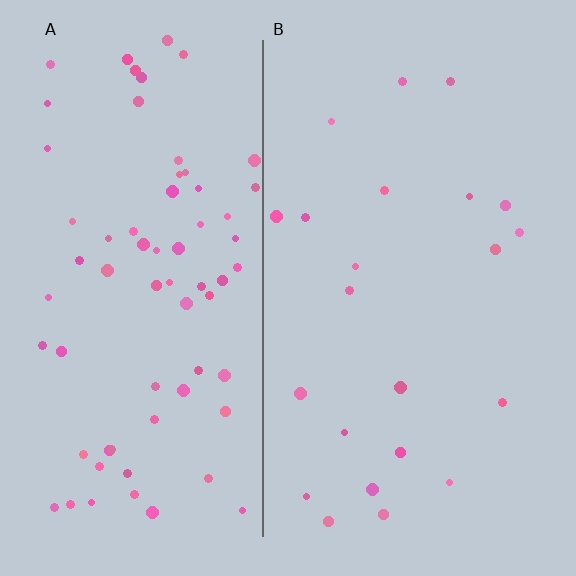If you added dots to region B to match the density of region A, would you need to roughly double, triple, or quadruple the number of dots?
Approximately triple.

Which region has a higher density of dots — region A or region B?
A (the left).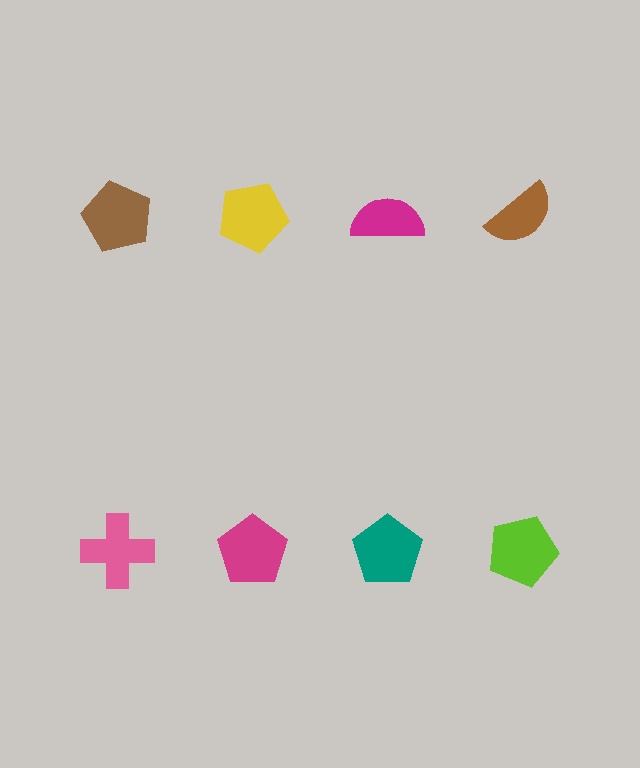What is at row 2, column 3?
A teal pentagon.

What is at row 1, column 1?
A brown pentagon.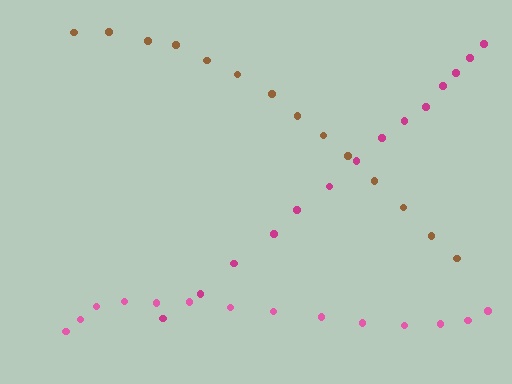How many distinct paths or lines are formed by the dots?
There are 3 distinct paths.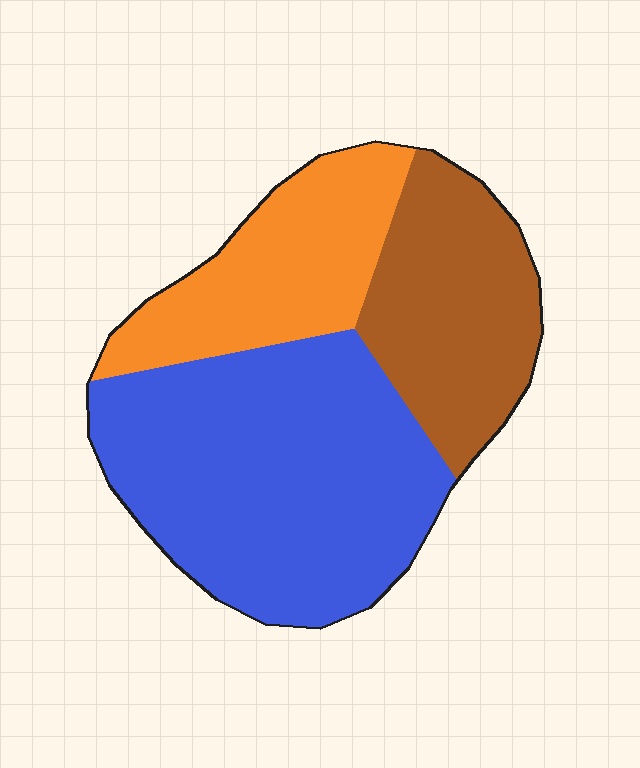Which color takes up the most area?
Blue, at roughly 50%.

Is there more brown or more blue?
Blue.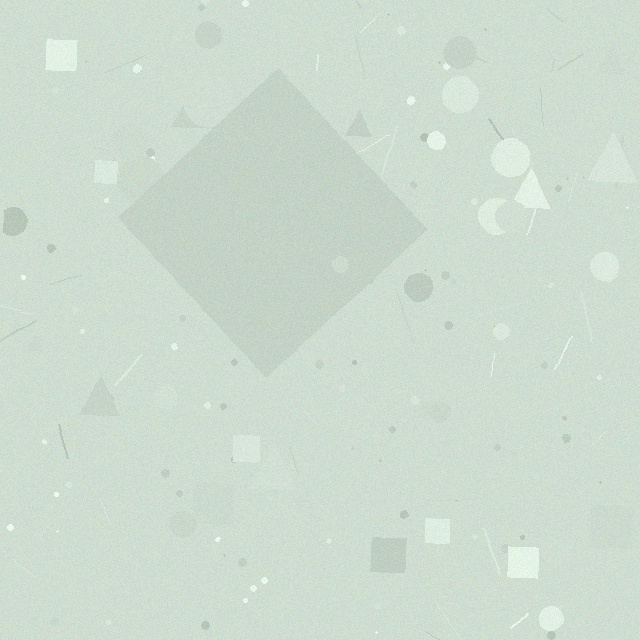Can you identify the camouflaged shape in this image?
The camouflaged shape is a diamond.